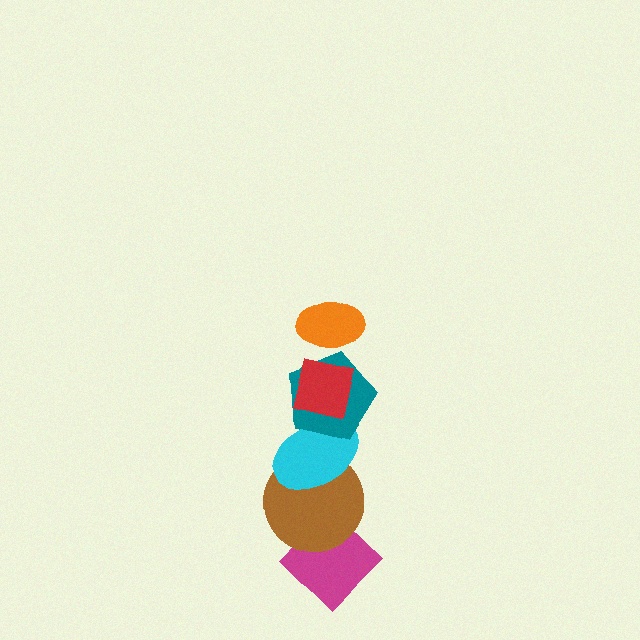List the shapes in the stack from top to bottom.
From top to bottom: the orange ellipse, the red square, the teal pentagon, the cyan ellipse, the brown circle, the magenta diamond.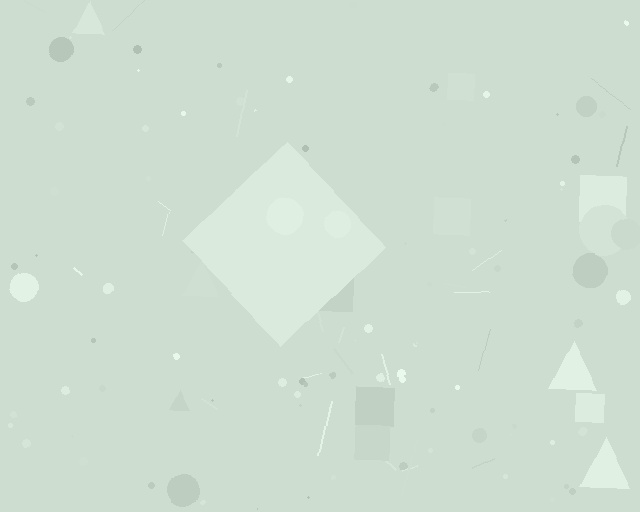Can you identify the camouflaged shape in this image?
The camouflaged shape is a diamond.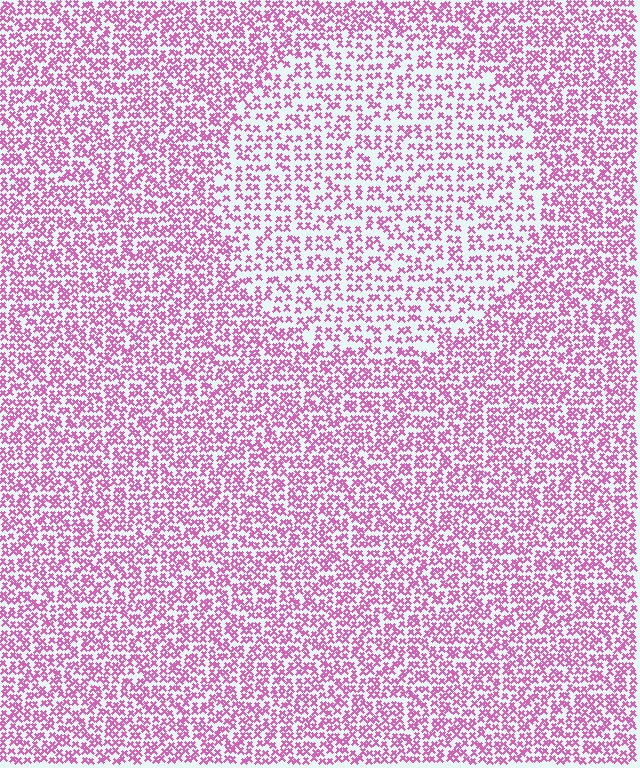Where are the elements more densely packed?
The elements are more densely packed outside the circle boundary.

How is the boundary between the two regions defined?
The boundary is defined by a change in element density (approximately 1.6x ratio). All elements are the same color, size, and shape.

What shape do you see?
I see a circle.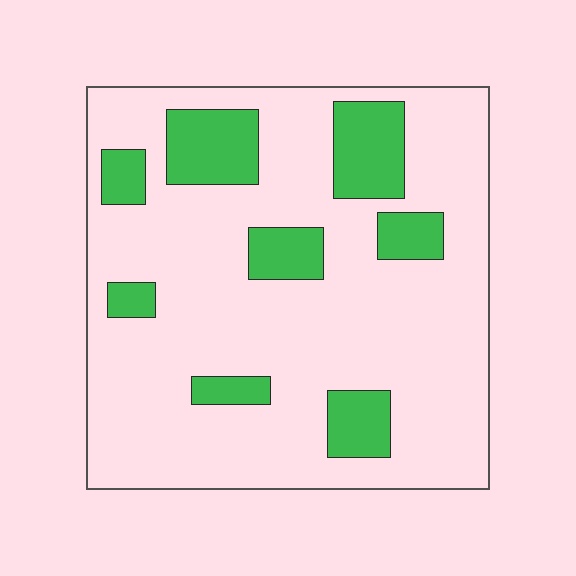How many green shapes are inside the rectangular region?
8.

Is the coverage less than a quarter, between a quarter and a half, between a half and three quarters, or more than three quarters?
Less than a quarter.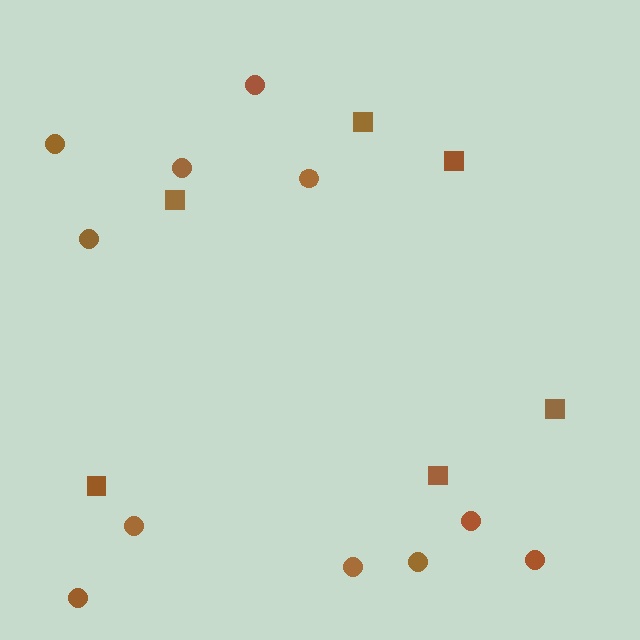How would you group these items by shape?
There are 2 groups: one group of circles (11) and one group of squares (6).